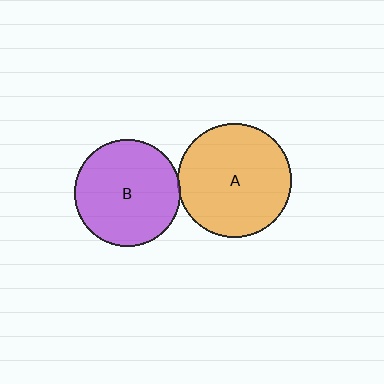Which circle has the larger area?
Circle A (orange).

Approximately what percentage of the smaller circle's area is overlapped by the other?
Approximately 5%.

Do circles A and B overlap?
Yes.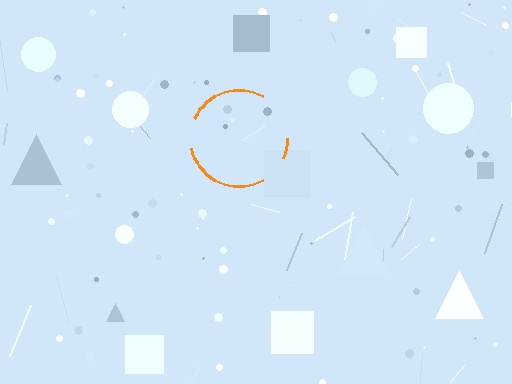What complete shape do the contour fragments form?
The contour fragments form a circle.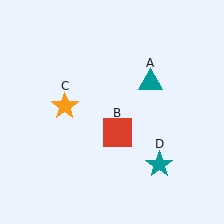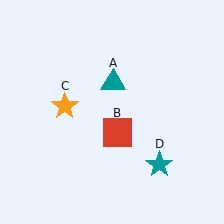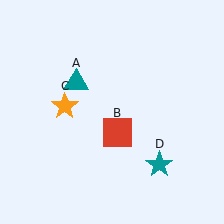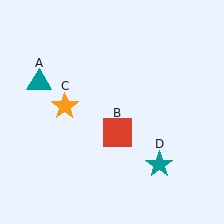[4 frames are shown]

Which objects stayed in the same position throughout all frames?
Red square (object B) and orange star (object C) and teal star (object D) remained stationary.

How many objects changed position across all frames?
1 object changed position: teal triangle (object A).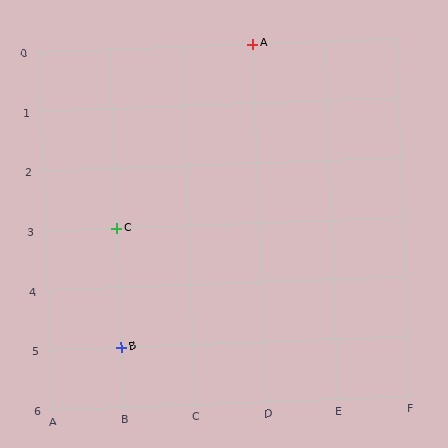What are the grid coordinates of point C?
Point C is at grid coordinates (B, 3).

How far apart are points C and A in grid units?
Points C and A are 2 columns and 3 rows apart (about 3.6 grid units diagonally).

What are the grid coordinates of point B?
Point B is at grid coordinates (B, 5).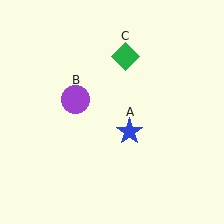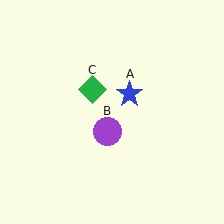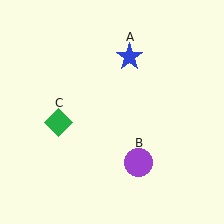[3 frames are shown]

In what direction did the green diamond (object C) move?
The green diamond (object C) moved down and to the left.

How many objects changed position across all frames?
3 objects changed position: blue star (object A), purple circle (object B), green diamond (object C).